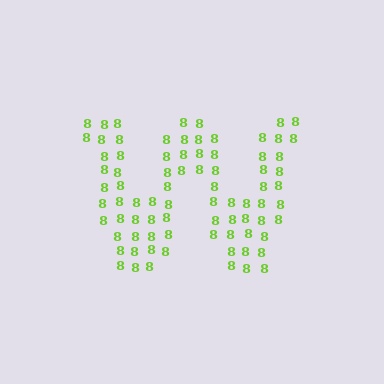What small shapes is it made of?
It is made of small digit 8's.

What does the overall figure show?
The overall figure shows the letter W.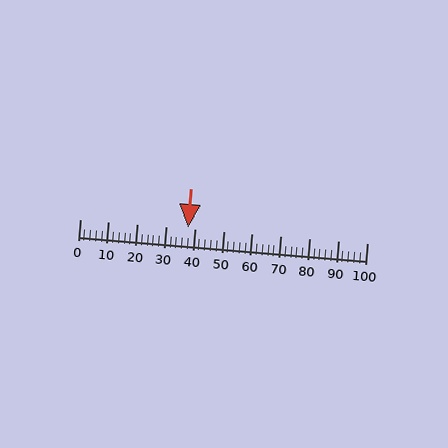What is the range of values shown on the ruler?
The ruler shows values from 0 to 100.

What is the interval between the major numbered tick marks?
The major tick marks are spaced 10 units apart.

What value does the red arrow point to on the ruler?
The red arrow points to approximately 38.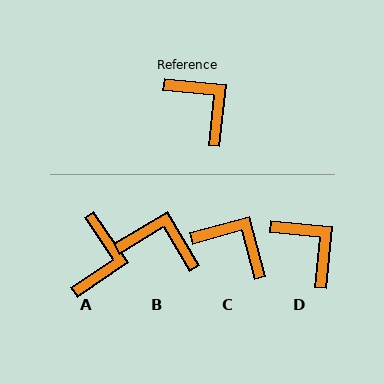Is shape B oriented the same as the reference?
No, it is off by about 37 degrees.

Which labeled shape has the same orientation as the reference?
D.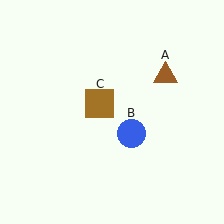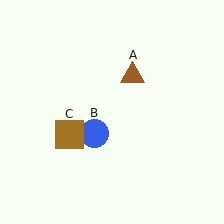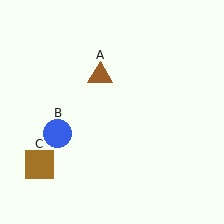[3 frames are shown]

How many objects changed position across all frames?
3 objects changed position: brown triangle (object A), blue circle (object B), brown square (object C).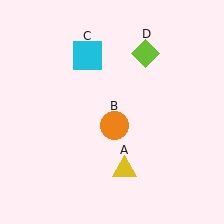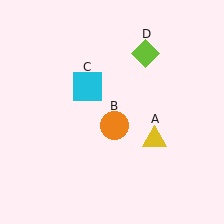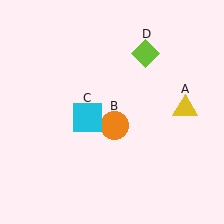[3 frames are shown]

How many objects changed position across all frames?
2 objects changed position: yellow triangle (object A), cyan square (object C).